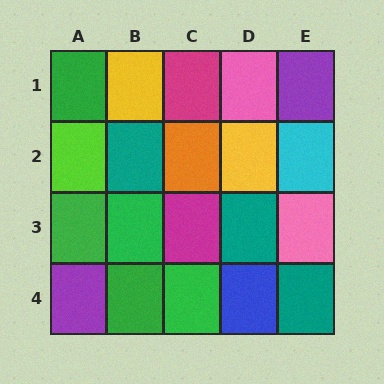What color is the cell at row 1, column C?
Magenta.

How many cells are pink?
2 cells are pink.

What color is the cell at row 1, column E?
Purple.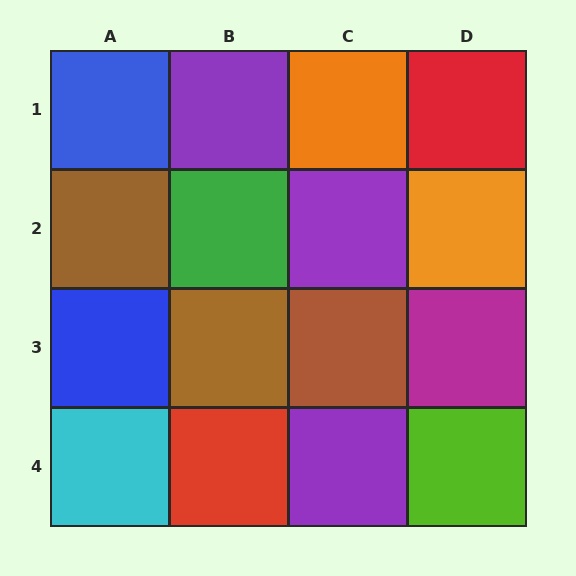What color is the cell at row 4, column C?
Purple.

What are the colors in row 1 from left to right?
Blue, purple, orange, red.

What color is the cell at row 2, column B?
Green.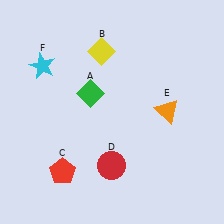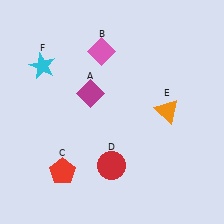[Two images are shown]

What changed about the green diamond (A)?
In Image 1, A is green. In Image 2, it changed to magenta.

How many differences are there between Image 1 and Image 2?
There are 2 differences between the two images.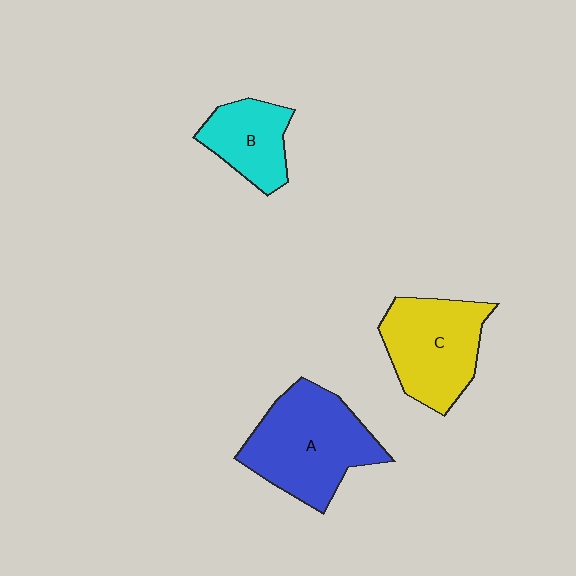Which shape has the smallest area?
Shape B (cyan).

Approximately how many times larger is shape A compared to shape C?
Approximately 1.2 times.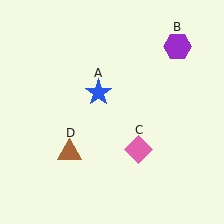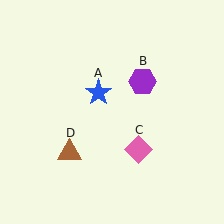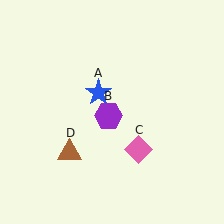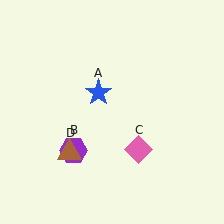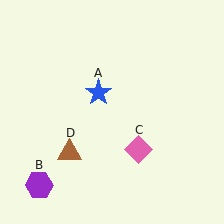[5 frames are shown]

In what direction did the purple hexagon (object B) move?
The purple hexagon (object B) moved down and to the left.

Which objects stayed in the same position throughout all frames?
Blue star (object A) and pink diamond (object C) and brown triangle (object D) remained stationary.